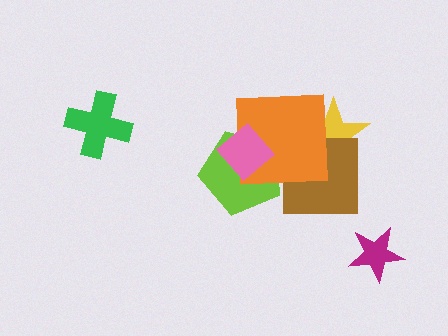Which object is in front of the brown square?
The orange square is in front of the brown square.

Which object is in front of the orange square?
The pink diamond is in front of the orange square.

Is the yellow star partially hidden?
Yes, it is partially covered by another shape.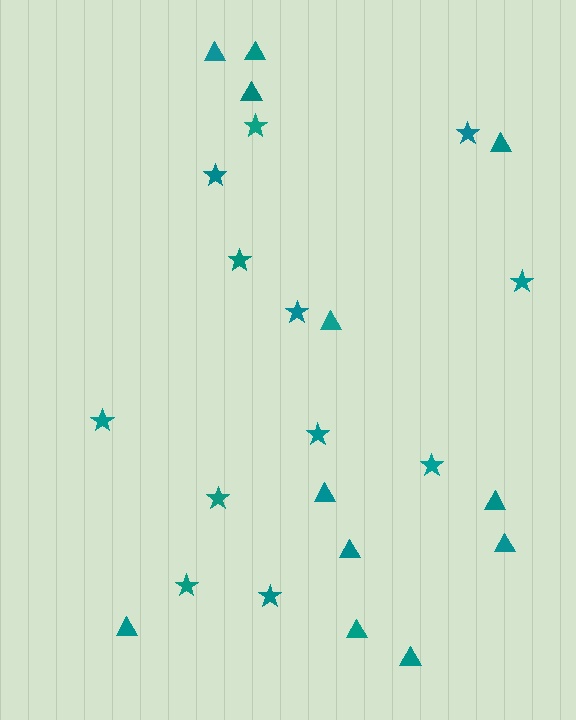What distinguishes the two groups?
There are 2 groups: one group of triangles (12) and one group of stars (12).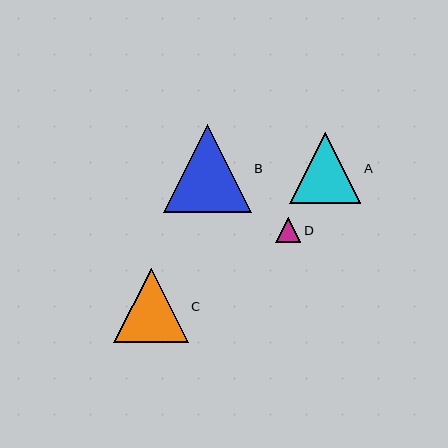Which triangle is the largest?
Triangle B is the largest with a size of approximately 88 pixels.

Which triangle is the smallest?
Triangle D is the smallest with a size of approximately 25 pixels.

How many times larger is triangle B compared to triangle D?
Triangle B is approximately 3.5 times the size of triangle D.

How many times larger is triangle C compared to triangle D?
Triangle C is approximately 3.0 times the size of triangle D.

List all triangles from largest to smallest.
From largest to smallest: B, C, A, D.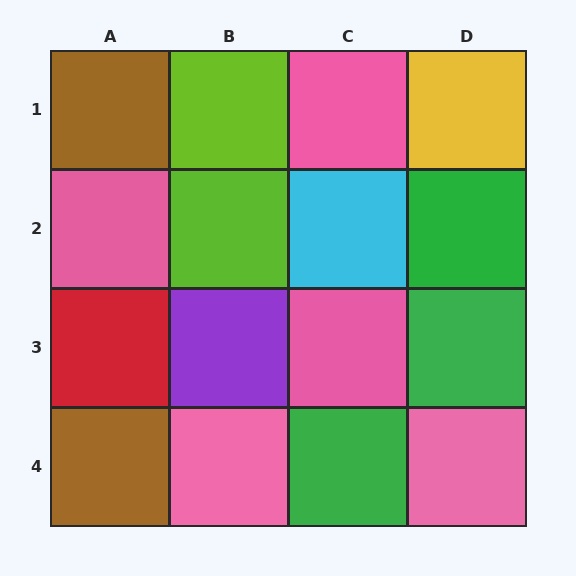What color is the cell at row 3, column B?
Purple.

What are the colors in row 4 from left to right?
Brown, pink, green, pink.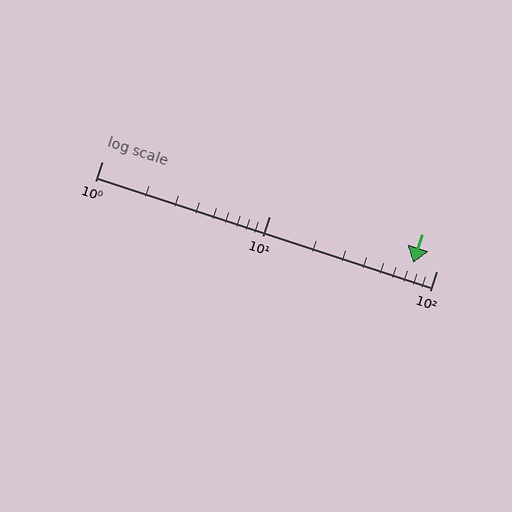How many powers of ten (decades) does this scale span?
The scale spans 2 decades, from 1 to 100.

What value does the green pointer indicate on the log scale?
The pointer indicates approximately 73.